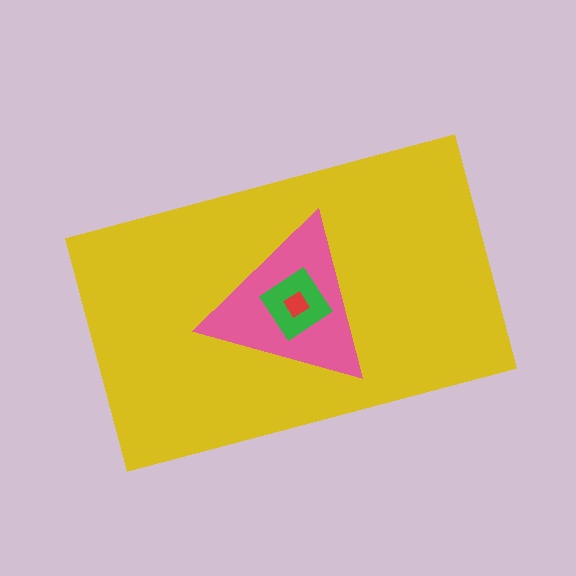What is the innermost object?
The red diamond.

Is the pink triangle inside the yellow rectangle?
Yes.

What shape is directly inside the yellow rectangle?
The pink triangle.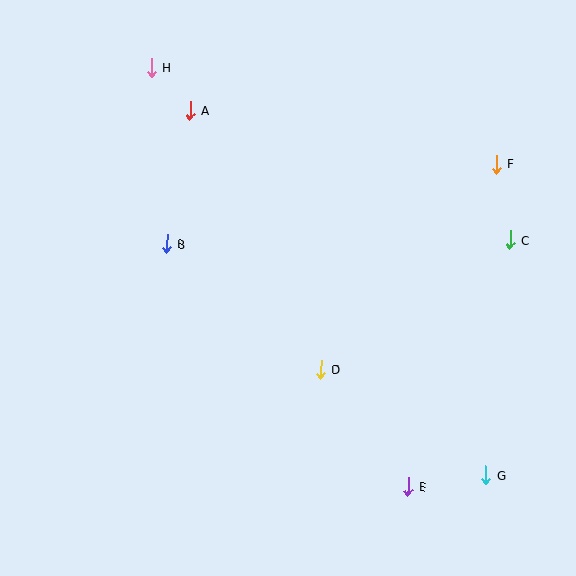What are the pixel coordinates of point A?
Point A is at (190, 110).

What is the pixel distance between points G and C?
The distance between G and C is 237 pixels.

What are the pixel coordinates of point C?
Point C is at (510, 240).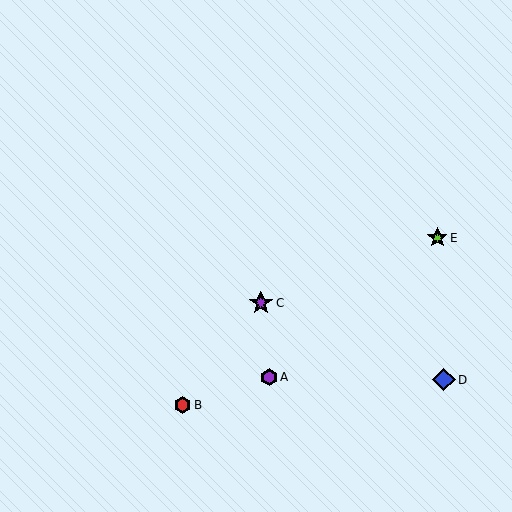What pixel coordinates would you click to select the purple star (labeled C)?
Click at (261, 303) to select the purple star C.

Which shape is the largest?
The purple star (labeled C) is the largest.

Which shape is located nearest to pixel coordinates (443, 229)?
The lime star (labeled E) at (437, 238) is nearest to that location.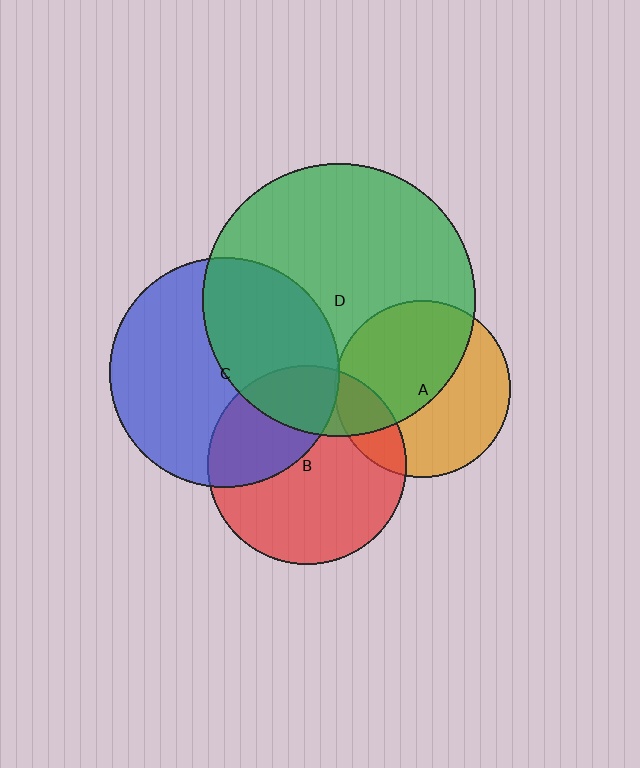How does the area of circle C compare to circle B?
Approximately 1.3 times.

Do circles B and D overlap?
Yes.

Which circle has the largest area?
Circle D (green).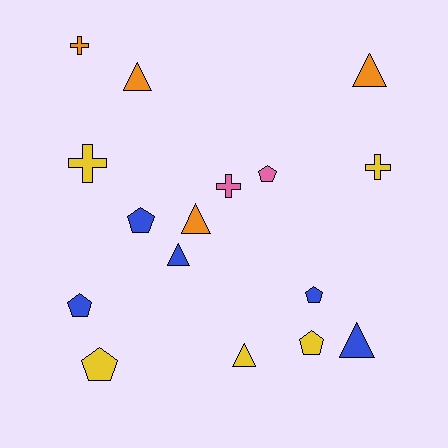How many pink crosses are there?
There is 1 pink cross.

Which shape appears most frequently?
Pentagon, with 6 objects.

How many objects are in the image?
There are 16 objects.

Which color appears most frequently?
Blue, with 5 objects.